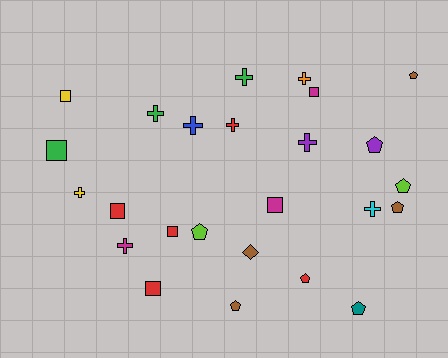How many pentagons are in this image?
There are 8 pentagons.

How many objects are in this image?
There are 25 objects.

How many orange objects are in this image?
There is 1 orange object.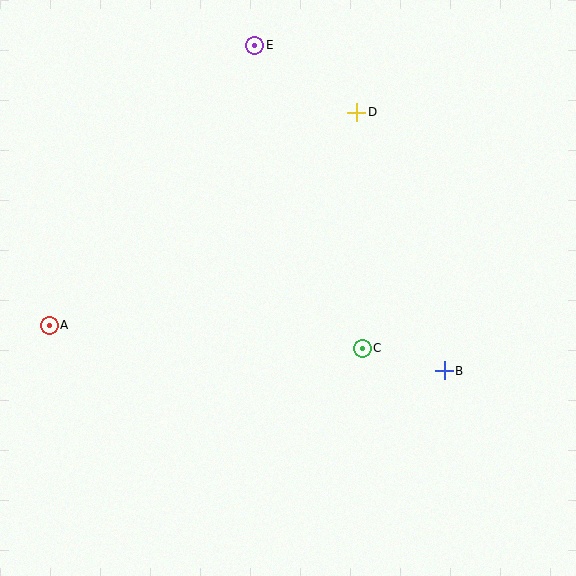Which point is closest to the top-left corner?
Point E is closest to the top-left corner.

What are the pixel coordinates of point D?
Point D is at (357, 112).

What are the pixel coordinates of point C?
Point C is at (362, 348).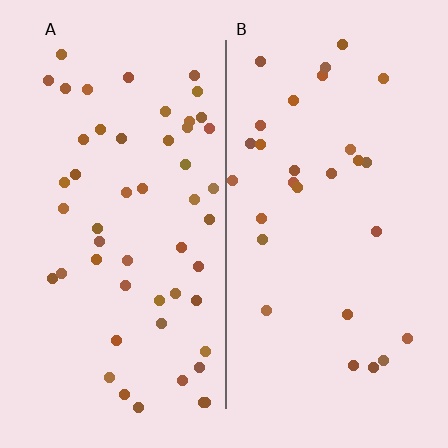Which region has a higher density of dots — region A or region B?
A (the left).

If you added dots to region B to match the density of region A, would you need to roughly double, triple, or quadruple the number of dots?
Approximately double.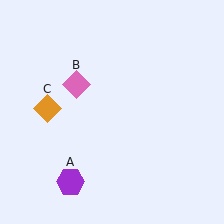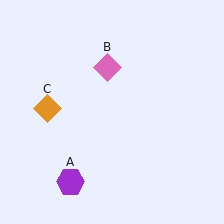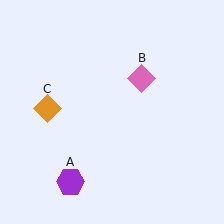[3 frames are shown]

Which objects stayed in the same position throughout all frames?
Purple hexagon (object A) and orange diamond (object C) remained stationary.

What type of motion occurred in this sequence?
The pink diamond (object B) rotated clockwise around the center of the scene.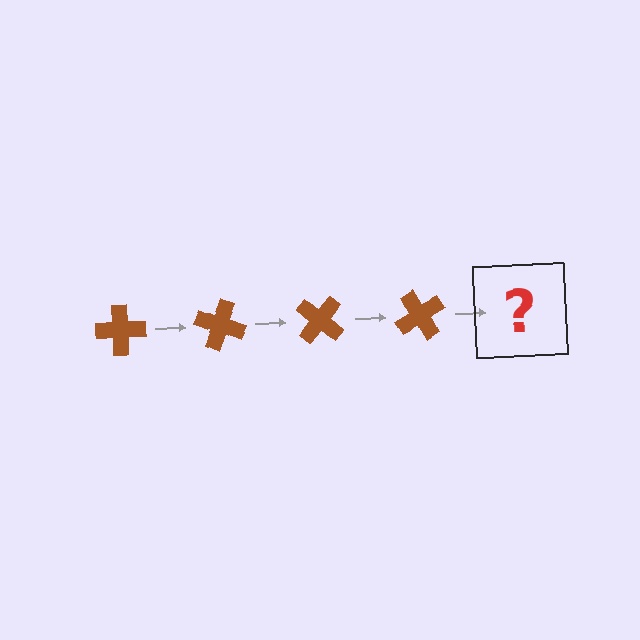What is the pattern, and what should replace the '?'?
The pattern is that the cross rotates 20 degrees each step. The '?' should be a brown cross rotated 80 degrees.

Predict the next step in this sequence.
The next step is a brown cross rotated 80 degrees.